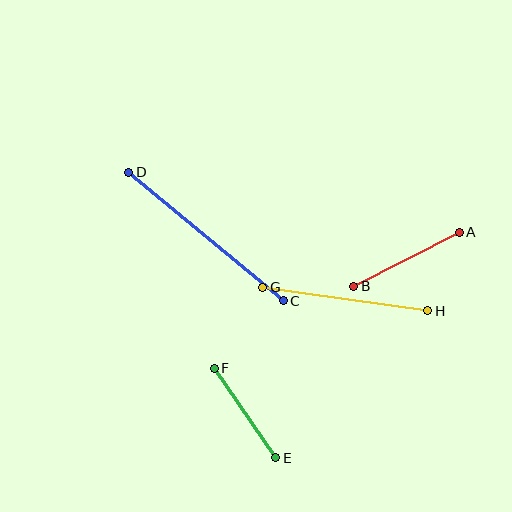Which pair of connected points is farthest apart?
Points C and D are farthest apart.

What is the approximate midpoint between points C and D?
The midpoint is at approximately (206, 236) pixels.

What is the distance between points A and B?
The distance is approximately 118 pixels.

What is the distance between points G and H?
The distance is approximately 167 pixels.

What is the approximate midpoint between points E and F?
The midpoint is at approximately (245, 413) pixels.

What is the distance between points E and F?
The distance is approximately 109 pixels.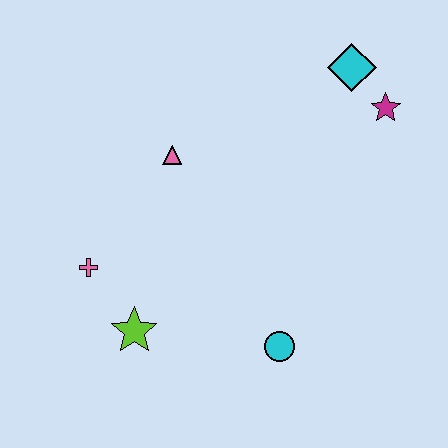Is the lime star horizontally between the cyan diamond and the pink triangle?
No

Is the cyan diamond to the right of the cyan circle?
Yes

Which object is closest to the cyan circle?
The lime star is closest to the cyan circle.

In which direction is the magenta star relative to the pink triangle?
The magenta star is to the right of the pink triangle.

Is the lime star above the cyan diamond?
No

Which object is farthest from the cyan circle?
The cyan diamond is farthest from the cyan circle.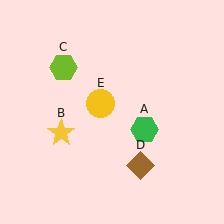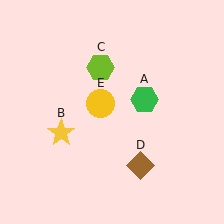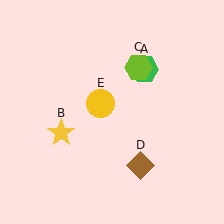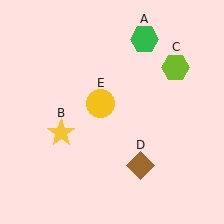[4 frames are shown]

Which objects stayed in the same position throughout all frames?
Yellow star (object B) and brown diamond (object D) and yellow circle (object E) remained stationary.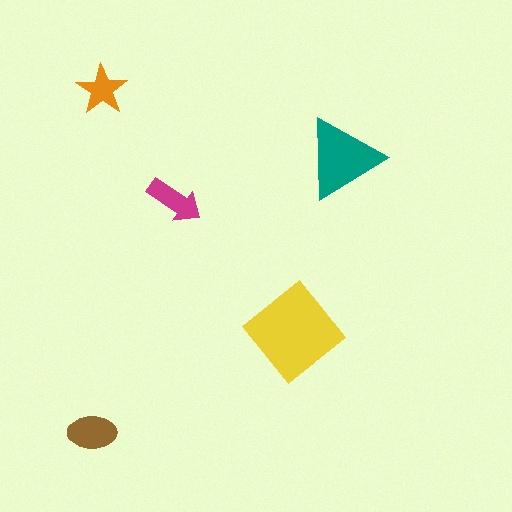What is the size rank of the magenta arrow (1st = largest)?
4th.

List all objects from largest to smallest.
The yellow diamond, the teal triangle, the brown ellipse, the magenta arrow, the orange star.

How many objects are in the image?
There are 5 objects in the image.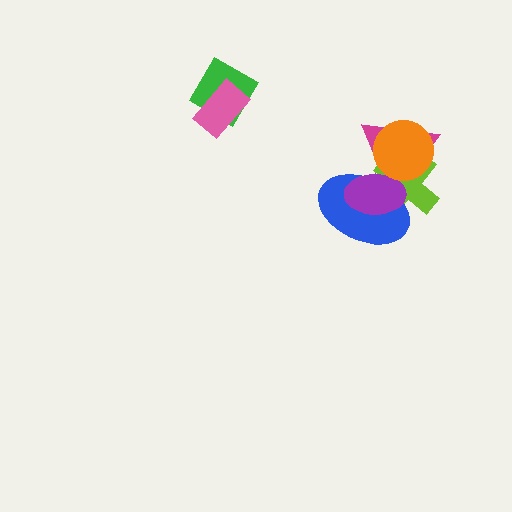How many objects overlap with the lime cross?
4 objects overlap with the lime cross.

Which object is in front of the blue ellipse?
The purple ellipse is in front of the blue ellipse.